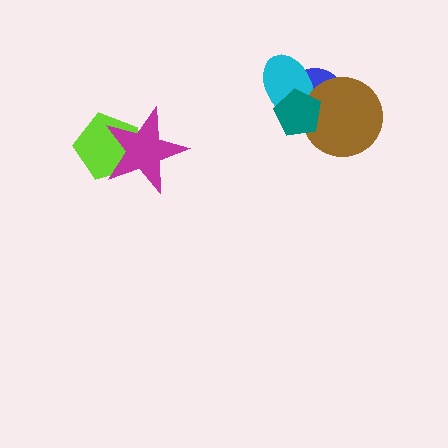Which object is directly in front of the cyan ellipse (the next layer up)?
The brown circle is directly in front of the cyan ellipse.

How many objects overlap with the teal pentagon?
3 objects overlap with the teal pentagon.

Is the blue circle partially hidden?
Yes, it is partially covered by another shape.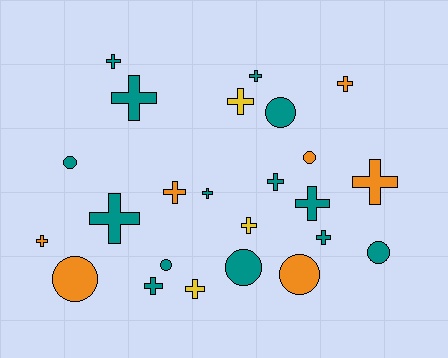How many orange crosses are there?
There are 4 orange crosses.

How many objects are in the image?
There are 24 objects.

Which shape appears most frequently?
Cross, with 16 objects.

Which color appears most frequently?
Teal, with 14 objects.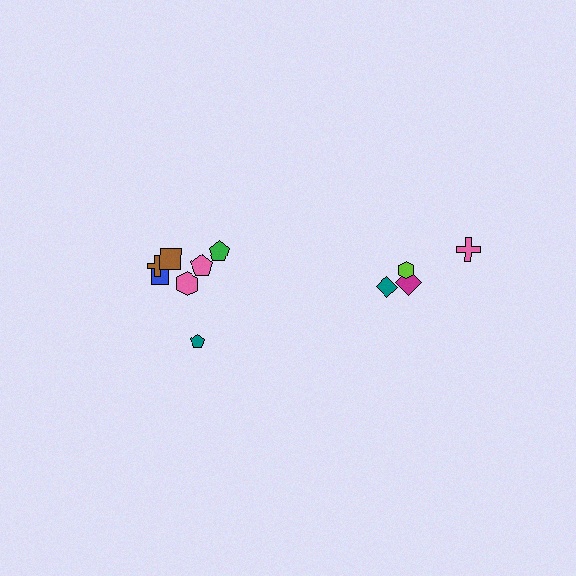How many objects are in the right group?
There are 4 objects.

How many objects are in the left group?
There are 7 objects.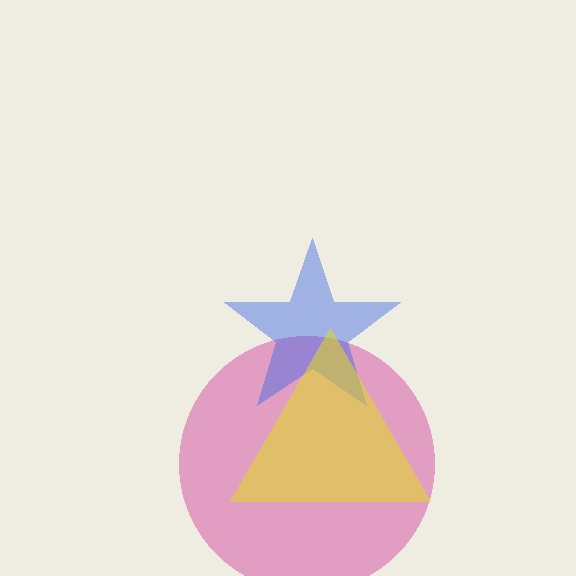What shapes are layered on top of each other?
The layered shapes are: a pink circle, a blue star, a yellow triangle.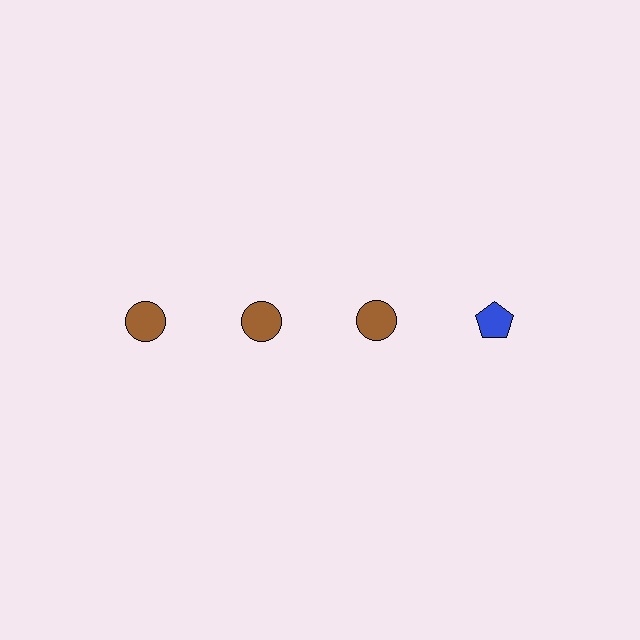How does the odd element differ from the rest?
It differs in both color (blue instead of brown) and shape (pentagon instead of circle).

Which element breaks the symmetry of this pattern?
The blue pentagon in the top row, second from right column breaks the symmetry. All other shapes are brown circles.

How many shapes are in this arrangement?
There are 4 shapes arranged in a grid pattern.